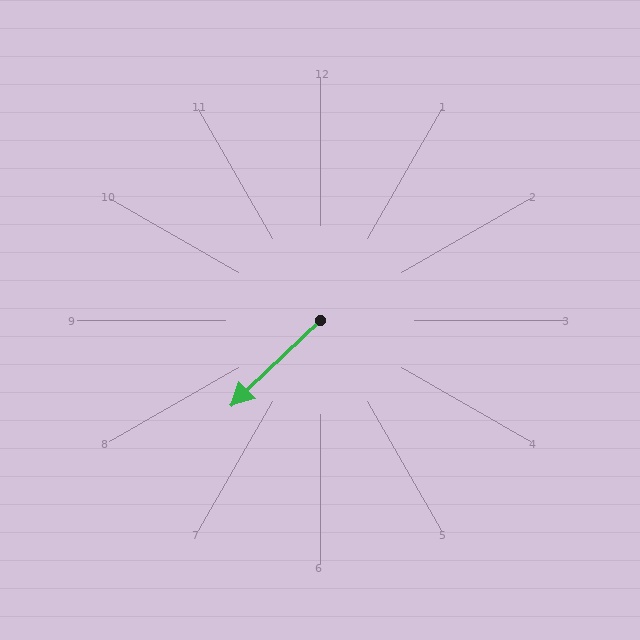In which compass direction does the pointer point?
Southwest.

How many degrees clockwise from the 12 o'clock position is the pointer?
Approximately 226 degrees.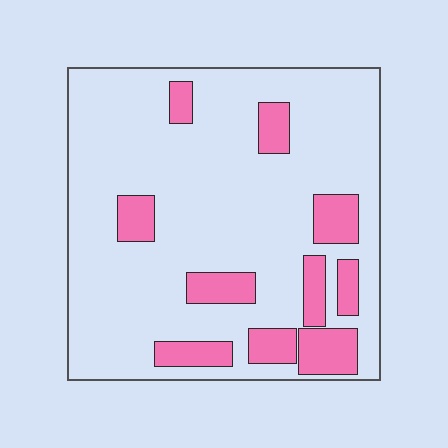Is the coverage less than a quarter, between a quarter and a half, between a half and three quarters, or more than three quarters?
Less than a quarter.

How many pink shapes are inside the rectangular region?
10.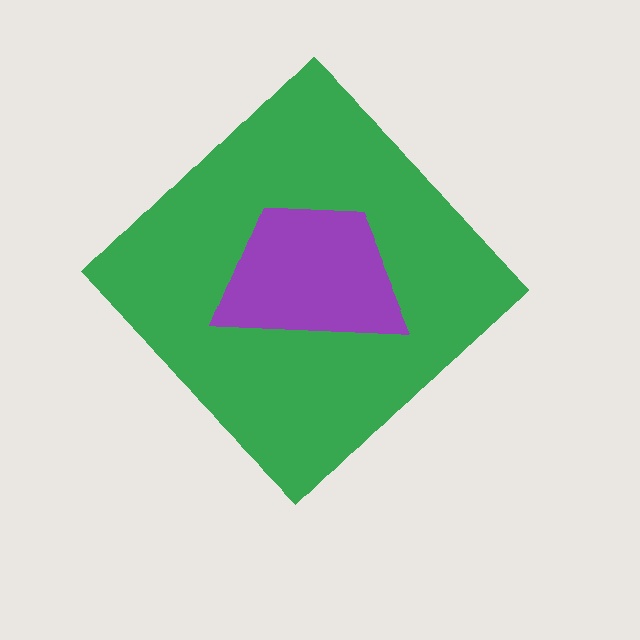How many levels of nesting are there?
2.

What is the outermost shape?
The green diamond.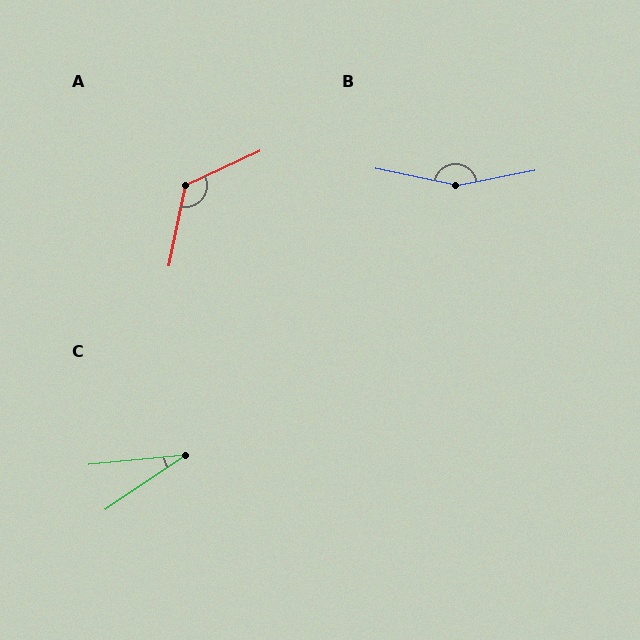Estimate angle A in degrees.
Approximately 127 degrees.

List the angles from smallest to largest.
C (28°), A (127°), B (157°).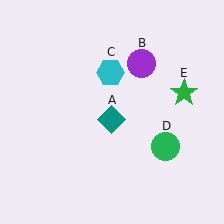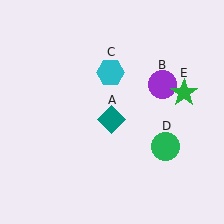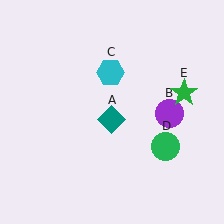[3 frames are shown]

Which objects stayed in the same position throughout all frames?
Teal diamond (object A) and cyan hexagon (object C) and green circle (object D) and green star (object E) remained stationary.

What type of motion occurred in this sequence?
The purple circle (object B) rotated clockwise around the center of the scene.